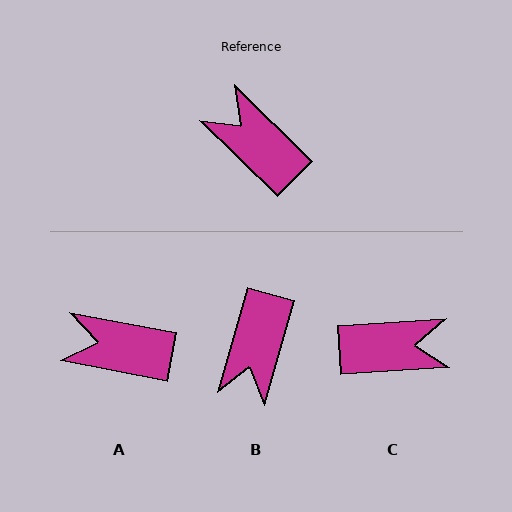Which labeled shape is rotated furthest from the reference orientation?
C, about 132 degrees away.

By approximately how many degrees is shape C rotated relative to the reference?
Approximately 132 degrees clockwise.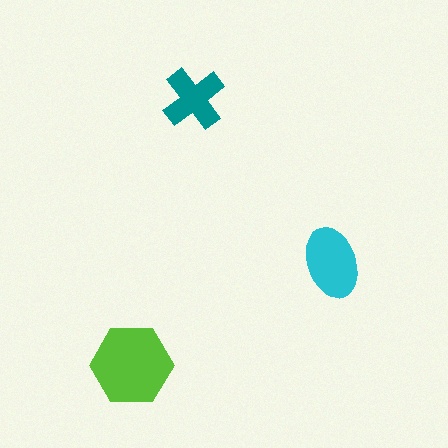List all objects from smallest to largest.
The teal cross, the cyan ellipse, the lime hexagon.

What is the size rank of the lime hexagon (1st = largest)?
1st.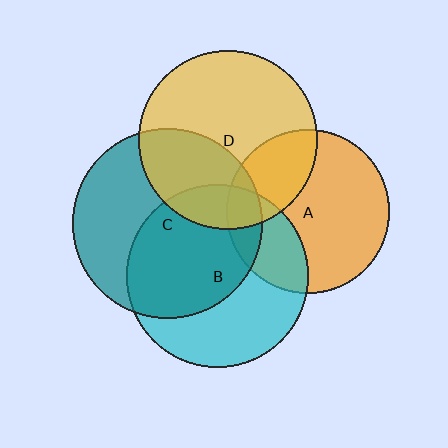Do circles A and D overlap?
Yes.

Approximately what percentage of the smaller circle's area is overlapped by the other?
Approximately 30%.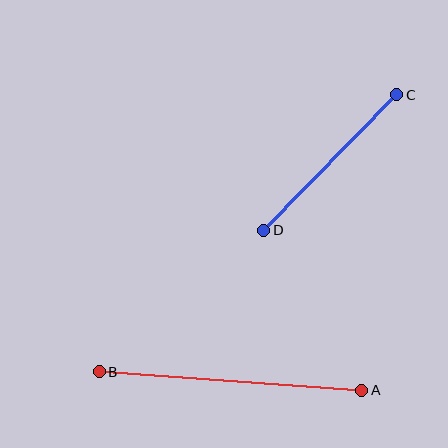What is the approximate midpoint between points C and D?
The midpoint is at approximately (330, 163) pixels.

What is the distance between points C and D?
The distance is approximately 190 pixels.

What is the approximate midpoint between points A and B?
The midpoint is at approximately (231, 381) pixels.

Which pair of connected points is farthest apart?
Points A and B are farthest apart.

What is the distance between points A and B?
The distance is approximately 263 pixels.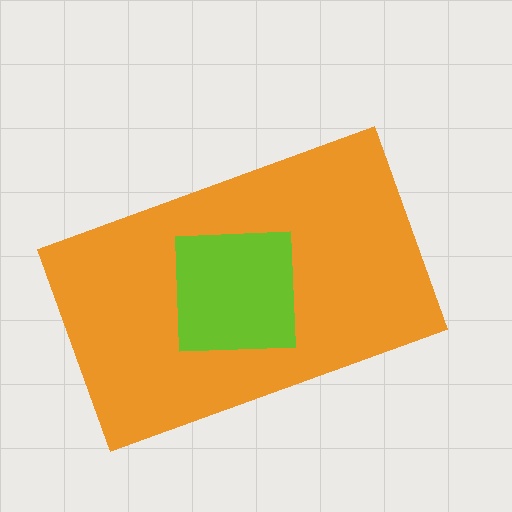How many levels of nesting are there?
2.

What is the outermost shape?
The orange rectangle.